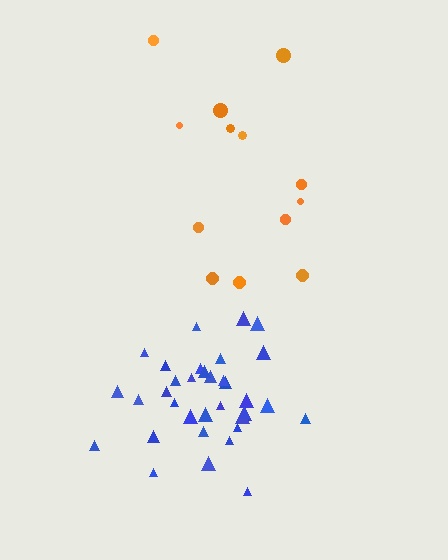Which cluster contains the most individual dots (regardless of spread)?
Blue (35).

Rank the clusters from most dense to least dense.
blue, orange.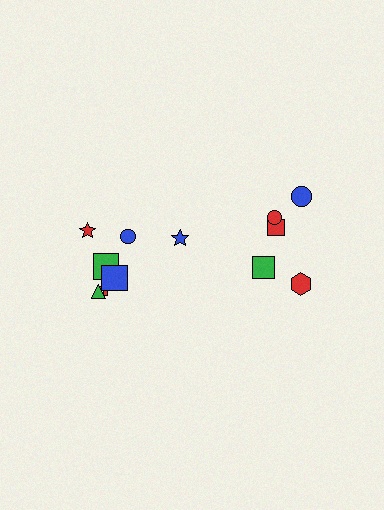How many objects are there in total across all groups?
There are 12 objects.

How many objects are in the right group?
There are 5 objects.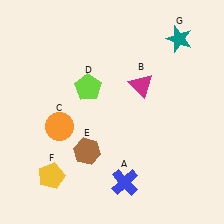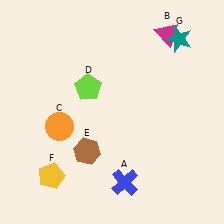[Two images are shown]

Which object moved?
The magenta triangle (B) moved up.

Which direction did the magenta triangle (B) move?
The magenta triangle (B) moved up.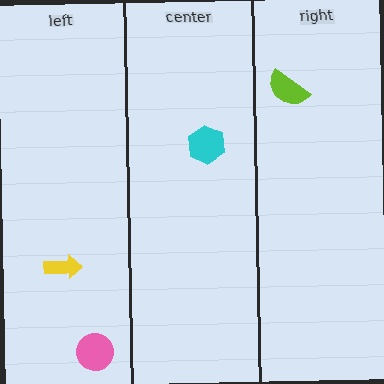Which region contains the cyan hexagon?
The center region.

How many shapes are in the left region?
2.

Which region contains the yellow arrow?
The left region.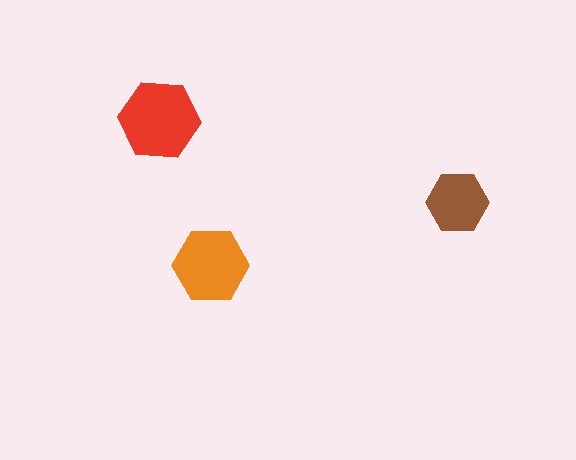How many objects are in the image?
There are 3 objects in the image.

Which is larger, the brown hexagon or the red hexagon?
The red one.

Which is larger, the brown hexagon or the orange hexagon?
The orange one.